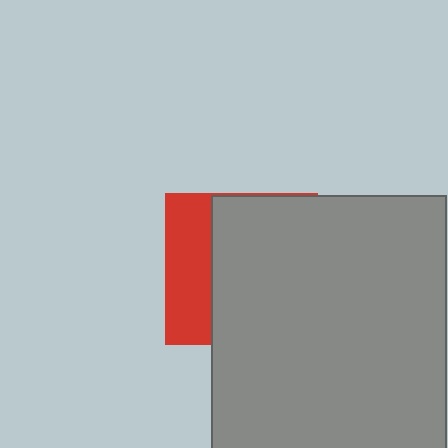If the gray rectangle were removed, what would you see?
You would see the complete red square.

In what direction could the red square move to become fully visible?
The red square could move left. That would shift it out from behind the gray rectangle entirely.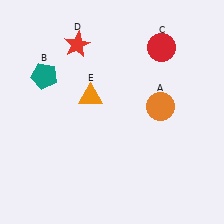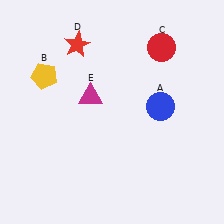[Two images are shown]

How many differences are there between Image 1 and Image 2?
There are 3 differences between the two images.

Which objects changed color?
A changed from orange to blue. B changed from teal to yellow. E changed from orange to magenta.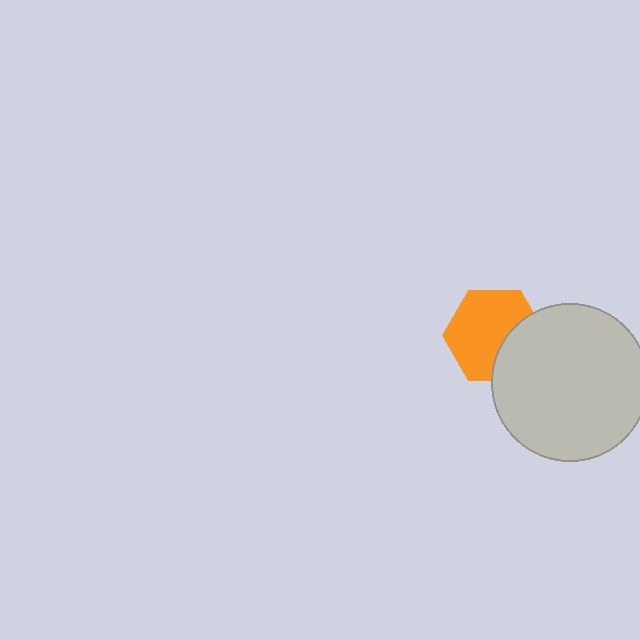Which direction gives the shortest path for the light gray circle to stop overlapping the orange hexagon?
Moving right gives the shortest separation.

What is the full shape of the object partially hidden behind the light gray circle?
The partially hidden object is an orange hexagon.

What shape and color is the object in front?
The object in front is a light gray circle.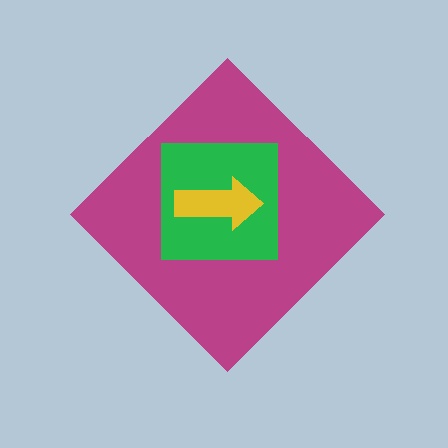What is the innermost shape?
The yellow arrow.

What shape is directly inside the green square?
The yellow arrow.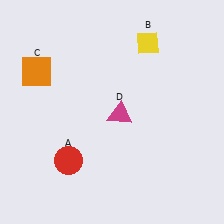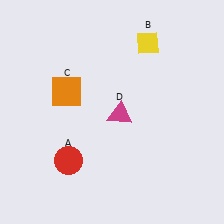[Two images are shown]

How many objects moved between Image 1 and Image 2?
1 object moved between the two images.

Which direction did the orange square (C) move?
The orange square (C) moved right.